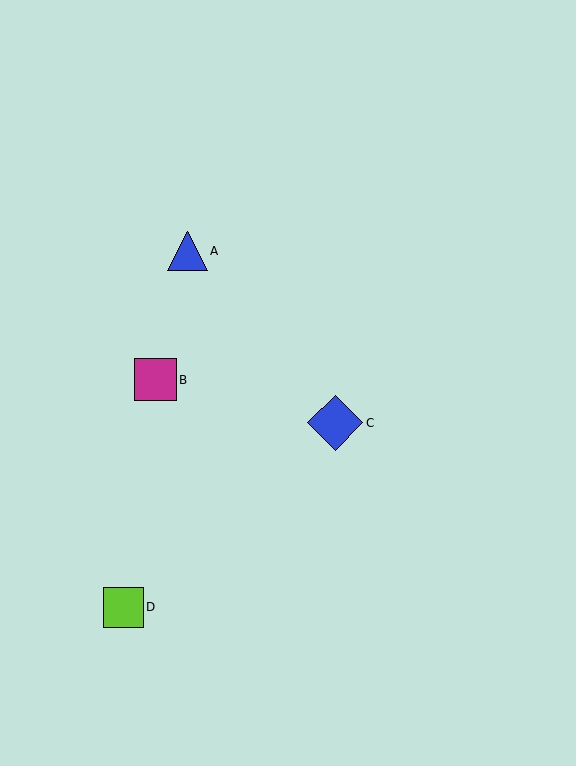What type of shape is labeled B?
Shape B is a magenta square.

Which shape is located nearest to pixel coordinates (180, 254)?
The blue triangle (labeled A) at (188, 251) is nearest to that location.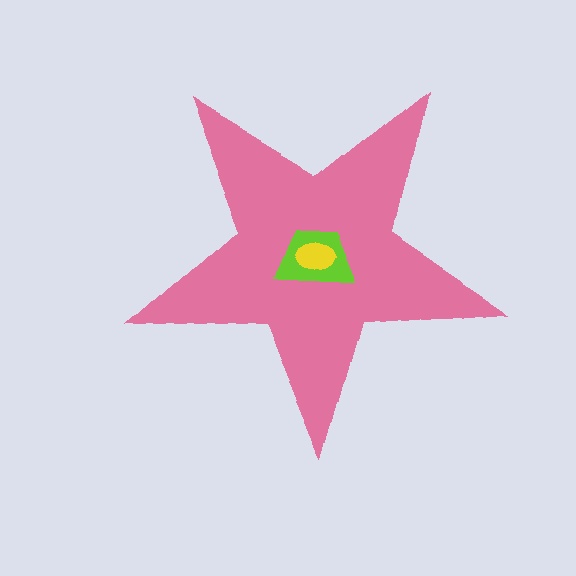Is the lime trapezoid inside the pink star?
Yes.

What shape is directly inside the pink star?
The lime trapezoid.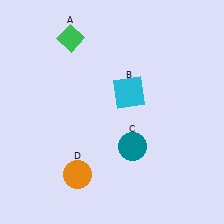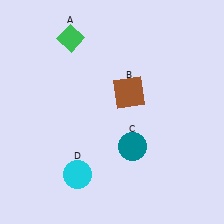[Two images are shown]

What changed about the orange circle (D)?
In Image 1, D is orange. In Image 2, it changed to cyan.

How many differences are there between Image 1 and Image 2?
There are 2 differences between the two images.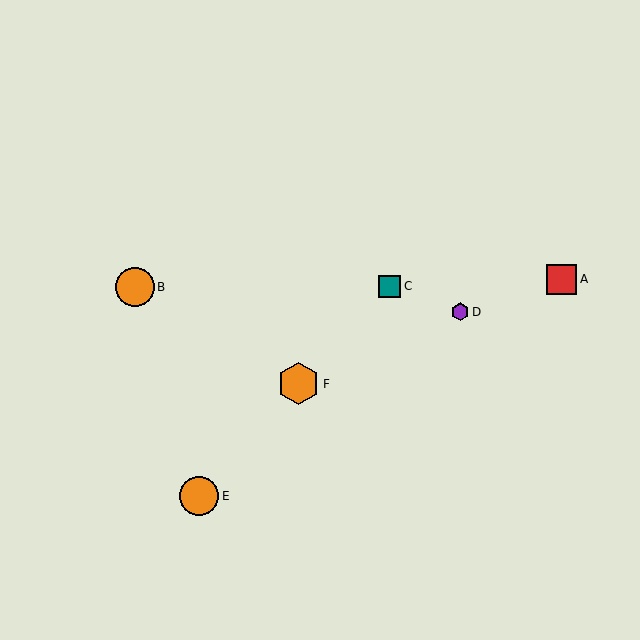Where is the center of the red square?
The center of the red square is at (562, 279).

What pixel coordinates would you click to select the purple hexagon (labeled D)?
Click at (460, 312) to select the purple hexagon D.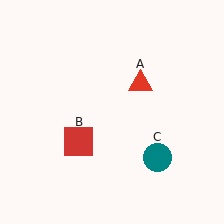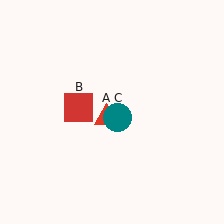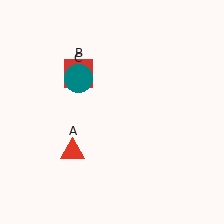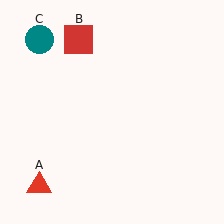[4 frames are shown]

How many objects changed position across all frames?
3 objects changed position: red triangle (object A), red square (object B), teal circle (object C).